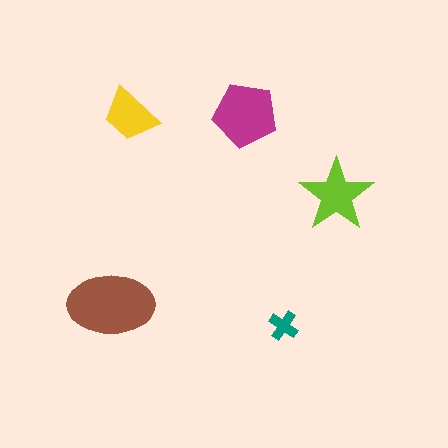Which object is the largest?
The brown ellipse.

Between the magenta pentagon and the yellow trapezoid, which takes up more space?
The magenta pentagon.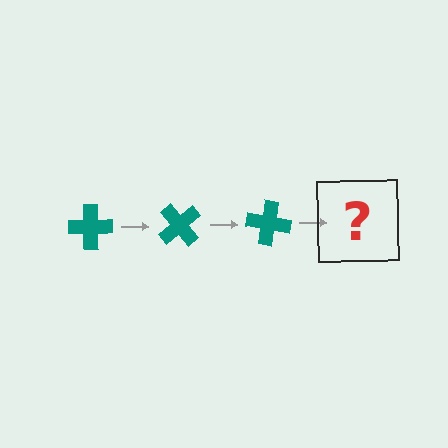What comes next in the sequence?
The next element should be a teal cross rotated 150 degrees.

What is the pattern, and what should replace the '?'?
The pattern is that the cross rotates 50 degrees each step. The '?' should be a teal cross rotated 150 degrees.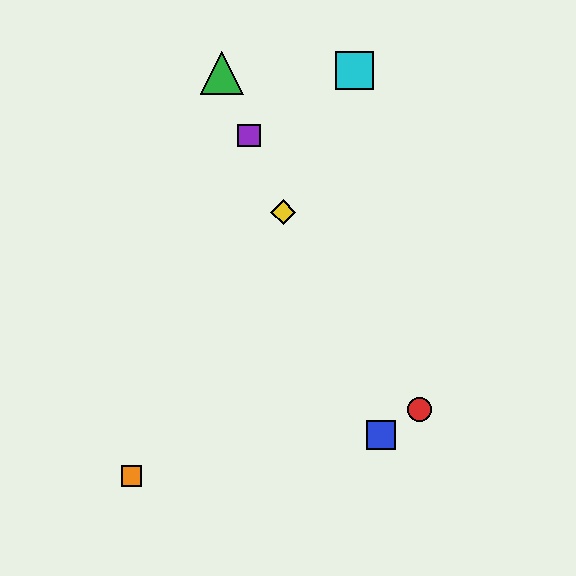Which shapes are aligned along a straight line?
The blue square, the green triangle, the yellow diamond, the purple square are aligned along a straight line.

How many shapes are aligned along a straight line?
4 shapes (the blue square, the green triangle, the yellow diamond, the purple square) are aligned along a straight line.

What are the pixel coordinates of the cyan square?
The cyan square is at (355, 71).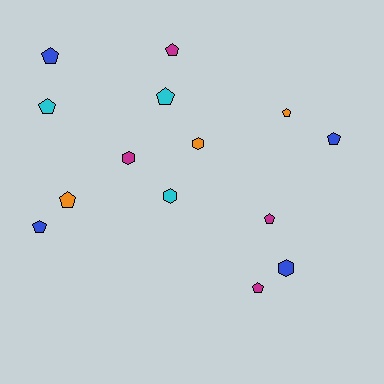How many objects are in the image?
There are 14 objects.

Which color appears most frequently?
Magenta, with 4 objects.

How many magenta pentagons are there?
There are 3 magenta pentagons.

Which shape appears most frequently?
Pentagon, with 10 objects.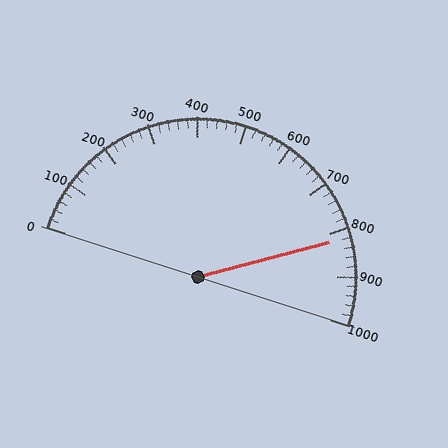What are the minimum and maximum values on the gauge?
The gauge ranges from 0 to 1000.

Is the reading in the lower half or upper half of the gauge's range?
The reading is in the upper half of the range (0 to 1000).